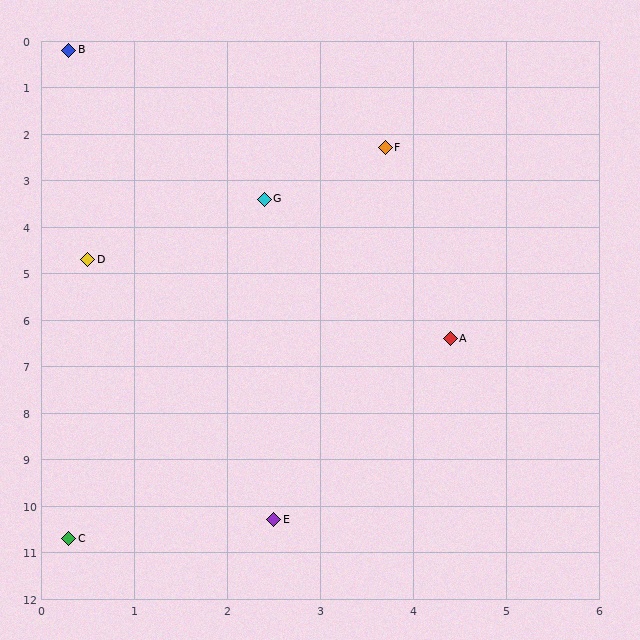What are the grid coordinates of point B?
Point B is at approximately (0.3, 0.2).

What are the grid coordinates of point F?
Point F is at approximately (3.7, 2.3).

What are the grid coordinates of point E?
Point E is at approximately (2.5, 10.3).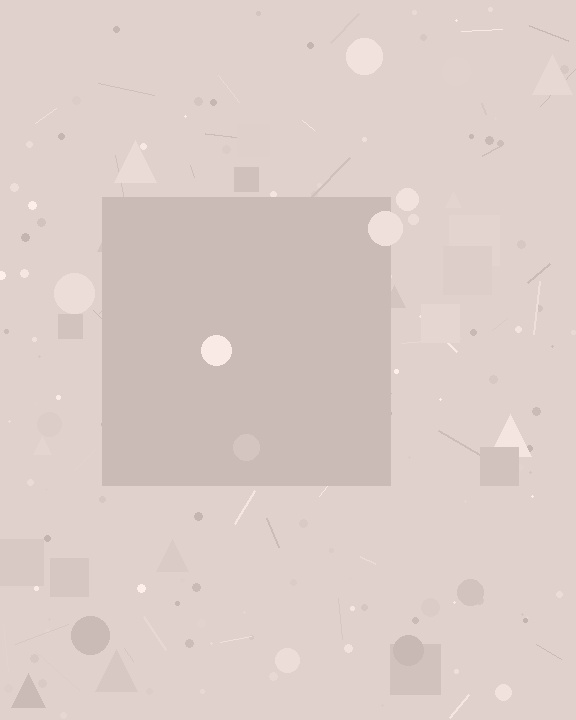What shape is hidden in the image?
A square is hidden in the image.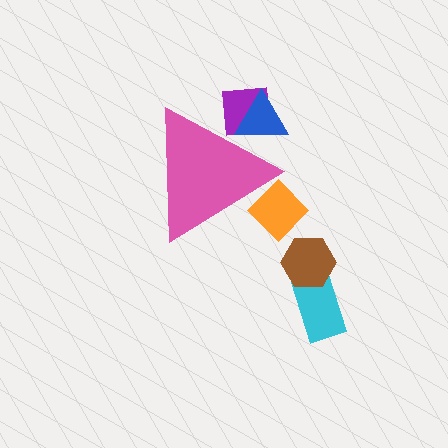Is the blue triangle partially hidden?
Yes, the blue triangle is partially hidden behind the pink triangle.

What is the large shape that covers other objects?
A pink triangle.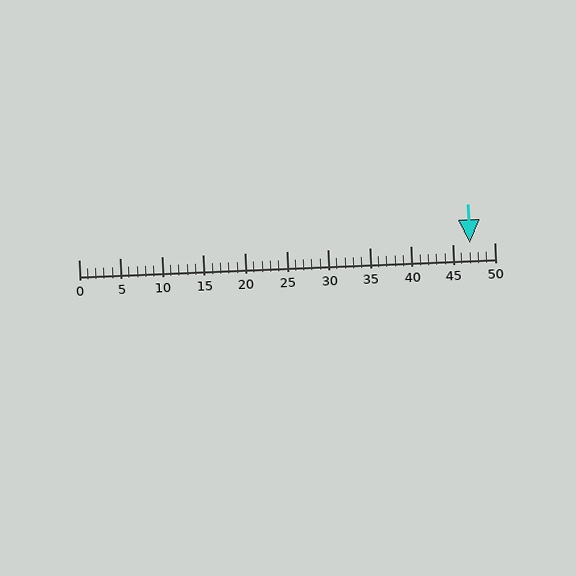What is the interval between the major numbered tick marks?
The major tick marks are spaced 5 units apart.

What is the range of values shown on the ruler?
The ruler shows values from 0 to 50.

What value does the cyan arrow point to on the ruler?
The cyan arrow points to approximately 47.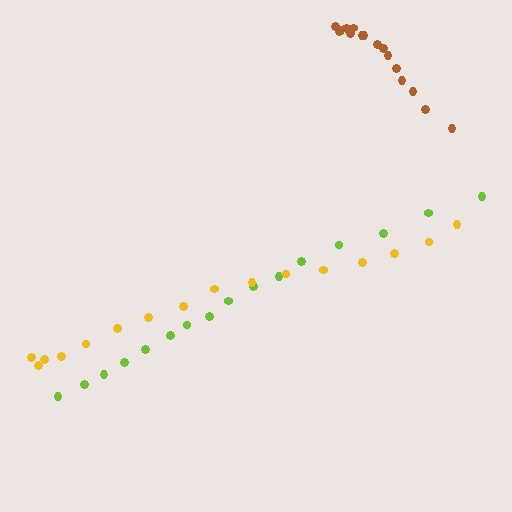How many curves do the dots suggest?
There are 3 distinct paths.